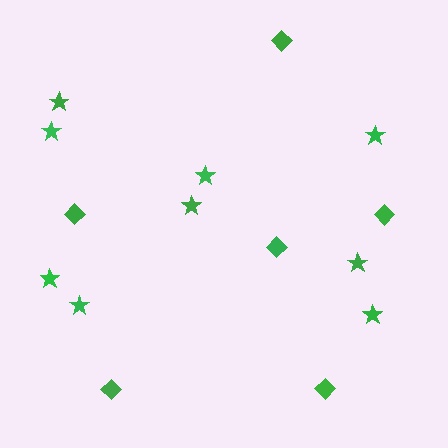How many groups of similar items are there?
There are 2 groups: one group of stars (9) and one group of diamonds (6).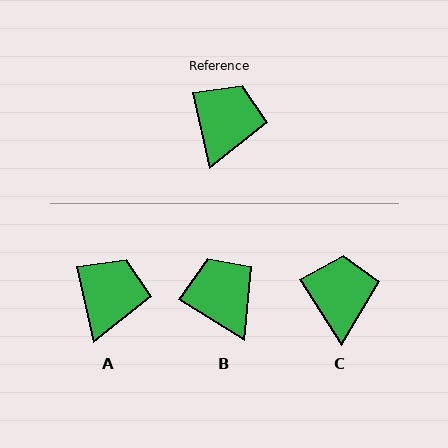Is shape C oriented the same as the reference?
No, it is off by about 20 degrees.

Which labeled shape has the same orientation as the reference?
A.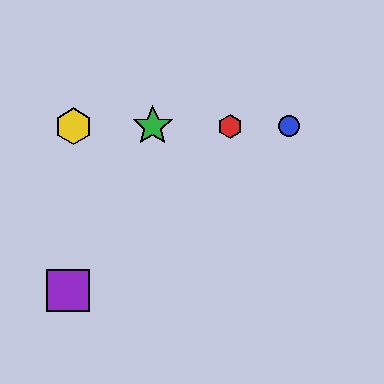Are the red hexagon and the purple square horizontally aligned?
No, the red hexagon is at y≈126 and the purple square is at y≈290.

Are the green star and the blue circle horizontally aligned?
Yes, both are at y≈126.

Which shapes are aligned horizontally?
The red hexagon, the blue circle, the green star, the yellow hexagon are aligned horizontally.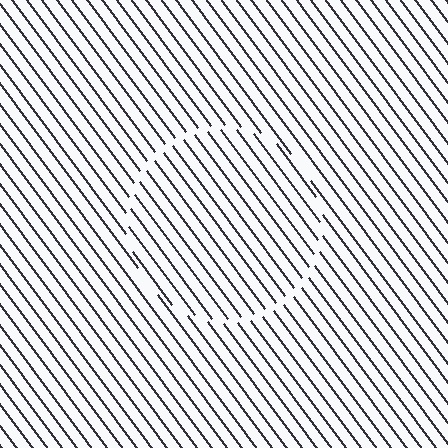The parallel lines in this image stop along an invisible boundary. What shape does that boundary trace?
An illusory circle. The interior of the shape contains the same grating, shifted by half a period — the contour is defined by the phase discontinuity where line-ends from the inner and outer gratings abut.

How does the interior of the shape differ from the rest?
The interior of the shape contains the same grating, shifted by half a period — the contour is defined by the phase discontinuity where line-ends from the inner and outer gratings abut.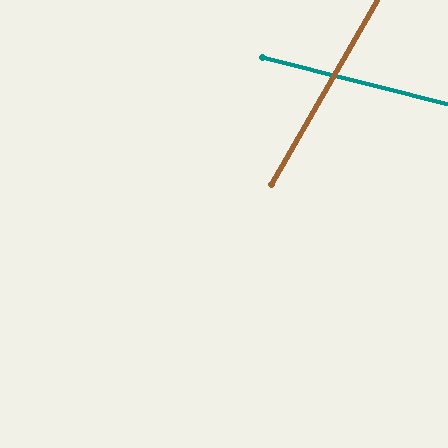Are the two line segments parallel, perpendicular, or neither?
Neither parallel nor perpendicular — they differ by about 74°.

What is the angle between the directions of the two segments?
Approximately 74 degrees.